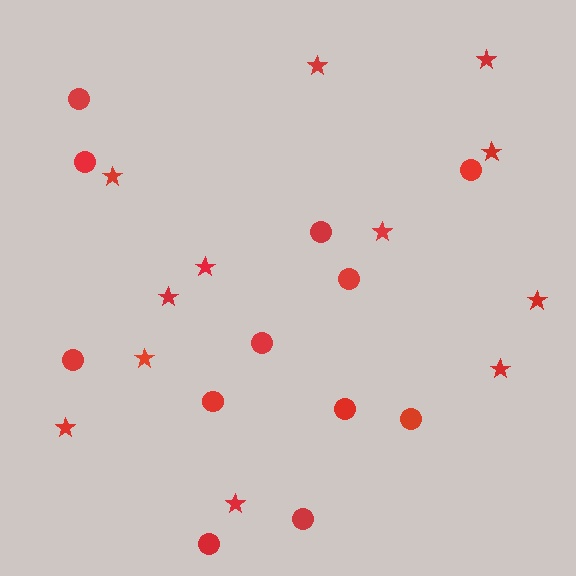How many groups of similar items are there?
There are 2 groups: one group of circles (12) and one group of stars (12).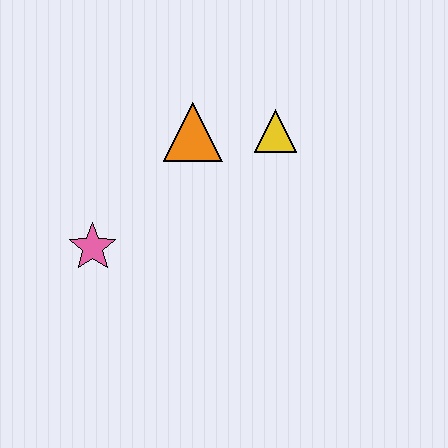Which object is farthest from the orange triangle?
The pink star is farthest from the orange triangle.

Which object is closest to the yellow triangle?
The orange triangle is closest to the yellow triangle.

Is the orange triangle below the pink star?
No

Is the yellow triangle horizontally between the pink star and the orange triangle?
No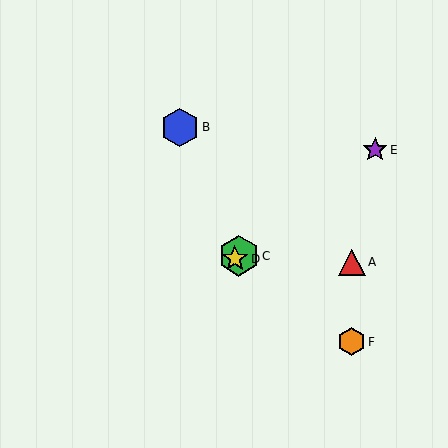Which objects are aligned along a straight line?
Objects C, D, E are aligned along a straight line.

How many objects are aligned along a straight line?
3 objects (C, D, E) are aligned along a straight line.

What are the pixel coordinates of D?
Object D is at (235, 259).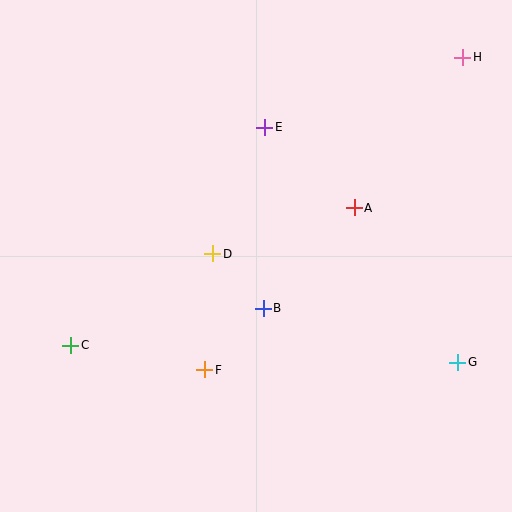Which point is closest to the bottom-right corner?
Point G is closest to the bottom-right corner.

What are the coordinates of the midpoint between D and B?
The midpoint between D and B is at (238, 281).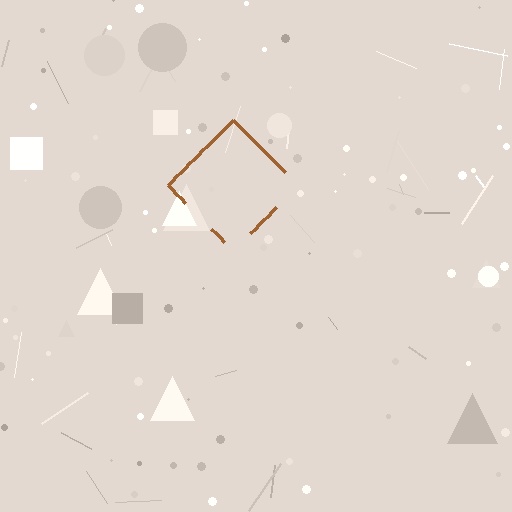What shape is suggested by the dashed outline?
The dashed outline suggests a diamond.